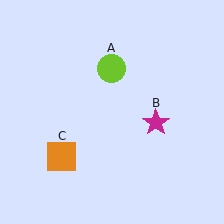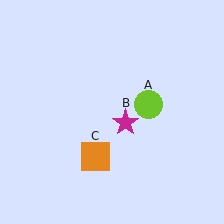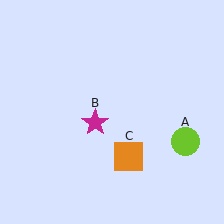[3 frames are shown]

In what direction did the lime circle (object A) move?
The lime circle (object A) moved down and to the right.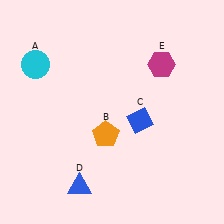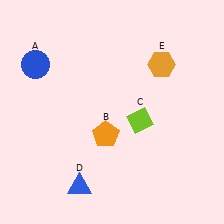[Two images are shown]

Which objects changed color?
A changed from cyan to blue. C changed from blue to lime. E changed from magenta to orange.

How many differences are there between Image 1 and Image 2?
There are 3 differences between the two images.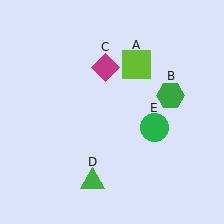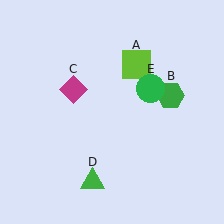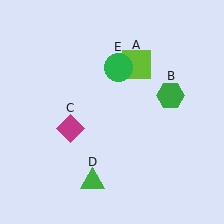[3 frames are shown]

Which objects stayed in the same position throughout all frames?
Lime square (object A) and green hexagon (object B) and green triangle (object D) remained stationary.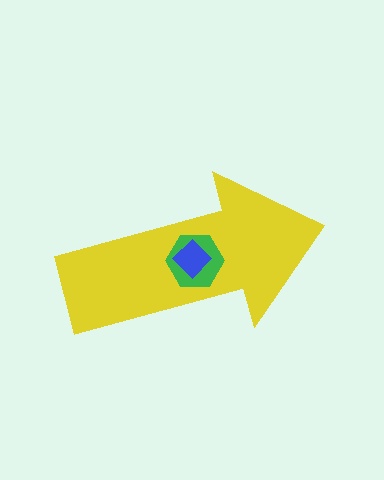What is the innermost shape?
The blue diamond.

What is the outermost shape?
The yellow arrow.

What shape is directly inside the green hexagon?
The blue diamond.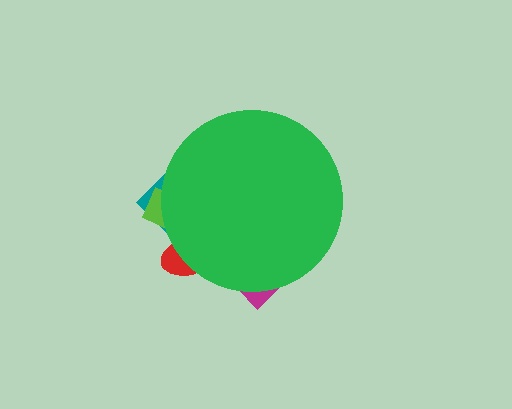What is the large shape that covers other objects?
A green circle.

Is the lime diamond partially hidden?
Yes, the lime diamond is partially hidden behind the green circle.